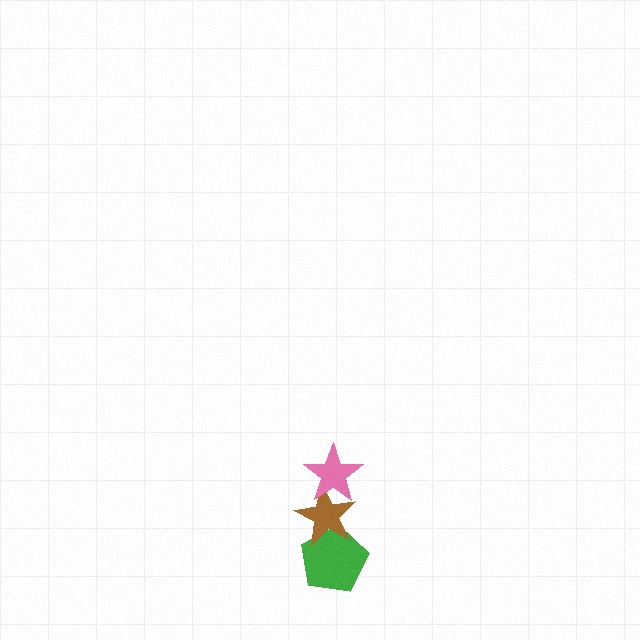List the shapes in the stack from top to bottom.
From top to bottom: the pink star, the brown star, the green pentagon.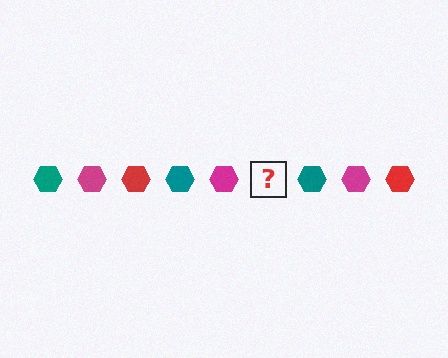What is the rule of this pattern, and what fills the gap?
The rule is that the pattern cycles through teal, magenta, red hexagons. The gap should be filled with a red hexagon.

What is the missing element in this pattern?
The missing element is a red hexagon.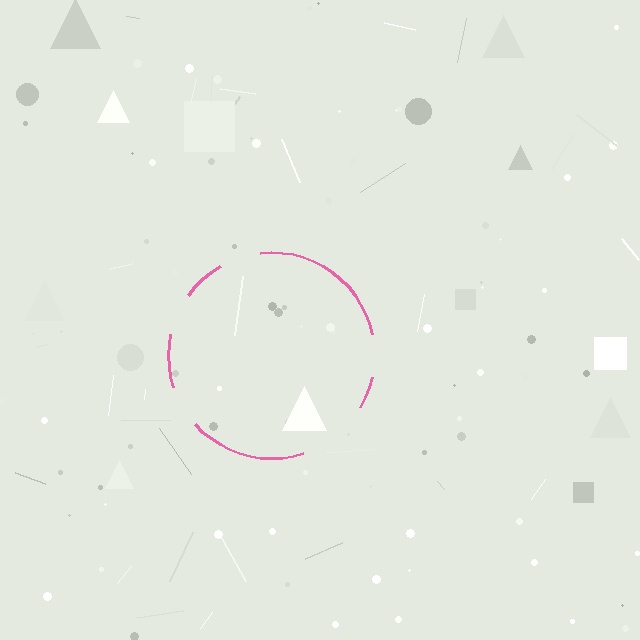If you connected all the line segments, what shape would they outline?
They would outline a circle.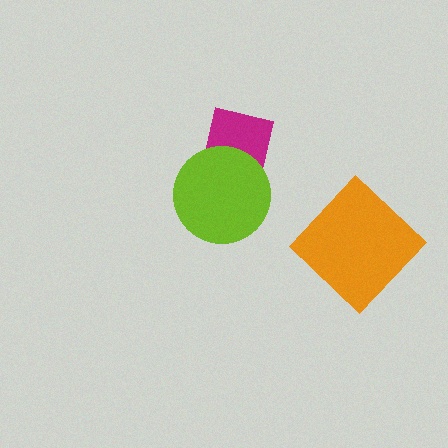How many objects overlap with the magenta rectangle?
1 object overlaps with the magenta rectangle.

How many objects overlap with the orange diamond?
0 objects overlap with the orange diamond.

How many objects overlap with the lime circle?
1 object overlaps with the lime circle.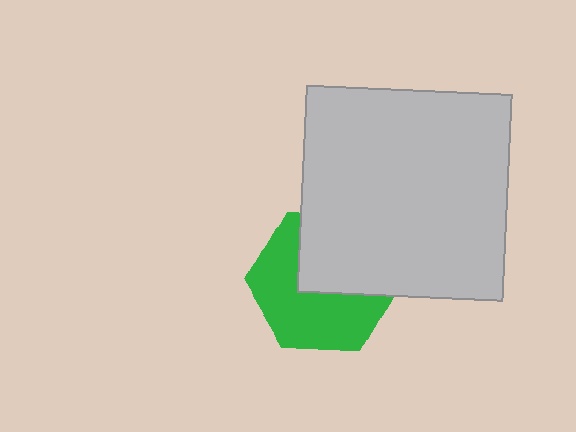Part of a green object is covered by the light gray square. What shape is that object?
It is a hexagon.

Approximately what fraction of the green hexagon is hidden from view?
Roughly 44% of the green hexagon is hidden behind the light gray square.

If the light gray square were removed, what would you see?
You would see the complete green hexagon.